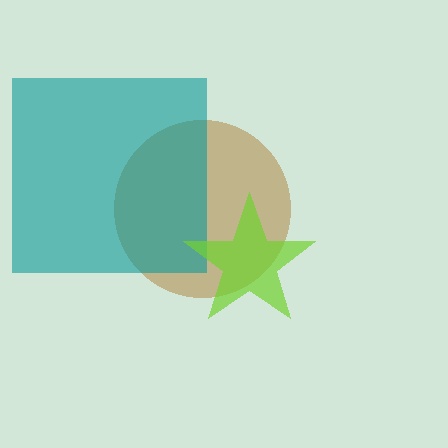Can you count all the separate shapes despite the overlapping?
Yes, there are 3 separate shapes.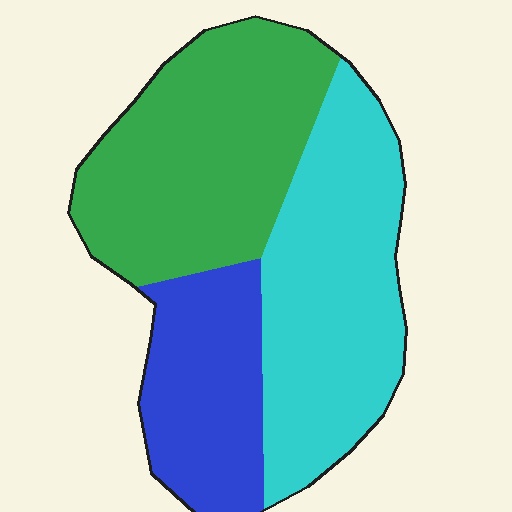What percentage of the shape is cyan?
Cyan covers 39% of the shape.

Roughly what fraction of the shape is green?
Green takes up about two fifths (2/5) of the shape.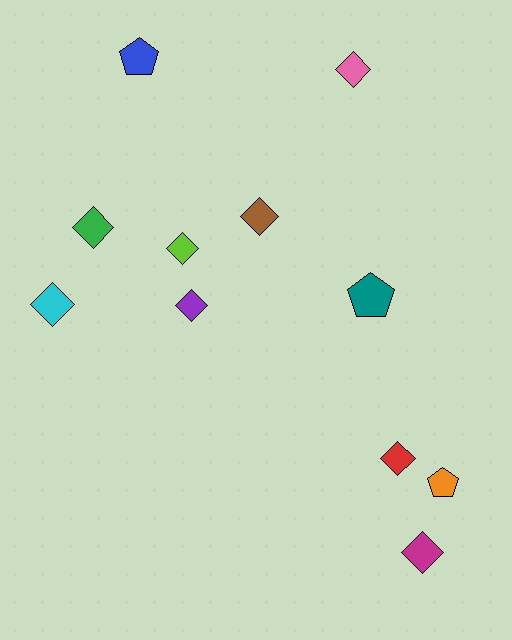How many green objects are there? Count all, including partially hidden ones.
There is 1 green object.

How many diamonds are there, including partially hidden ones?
There are 8 diamonds.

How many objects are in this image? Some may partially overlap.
There are 11 objects.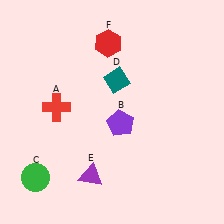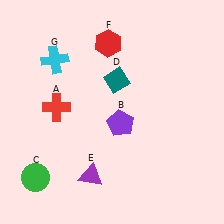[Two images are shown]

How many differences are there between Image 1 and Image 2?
There is 1 difference between the two images.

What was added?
A cyan cross (G) was added in Image 2.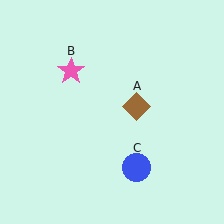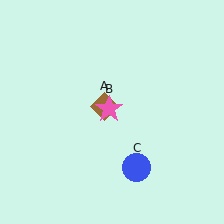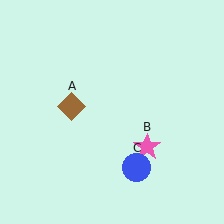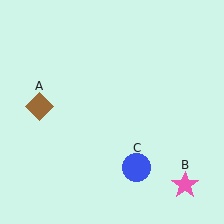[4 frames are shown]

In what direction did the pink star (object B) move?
The pink star (object B) moved down and to the right.